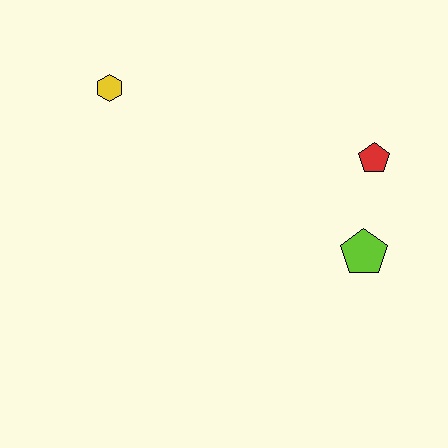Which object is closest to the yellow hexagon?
The red pentagon is closest to the yellow hexagon.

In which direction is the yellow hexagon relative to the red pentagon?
The yellow hexagon is to the left of the red pentagon.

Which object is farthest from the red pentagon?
The yellow hexagon is farthest from the red pentagon.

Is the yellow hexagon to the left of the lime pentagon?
Yes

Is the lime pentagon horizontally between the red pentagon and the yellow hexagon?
Yes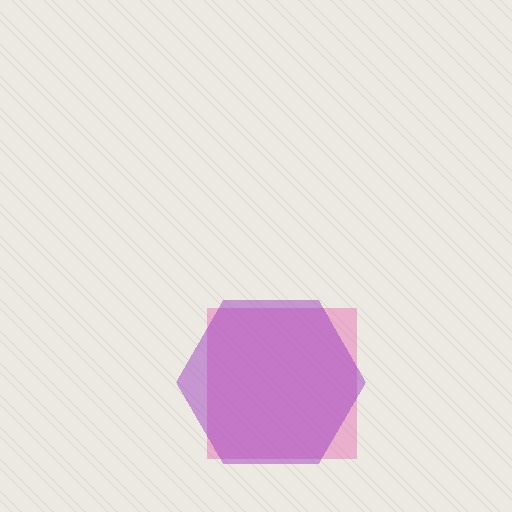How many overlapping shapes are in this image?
There are 2 overlapping shapes in the image.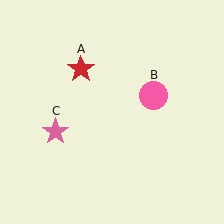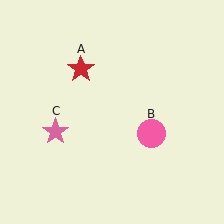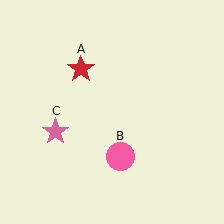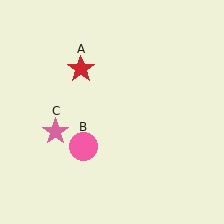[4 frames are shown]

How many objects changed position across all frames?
1 object changed position: pink circle (object B).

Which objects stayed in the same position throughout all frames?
Red star (object A) and pink star (object C) remained stationary.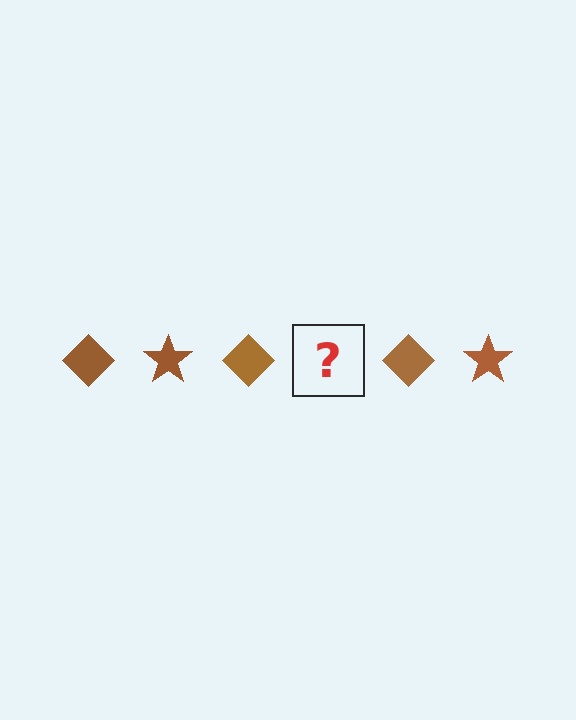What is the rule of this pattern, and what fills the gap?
The rule is that the pattern cycles through diamond, star shapes in brown. The gap should be filled with a brown star.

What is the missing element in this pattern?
The missing element is a brown star.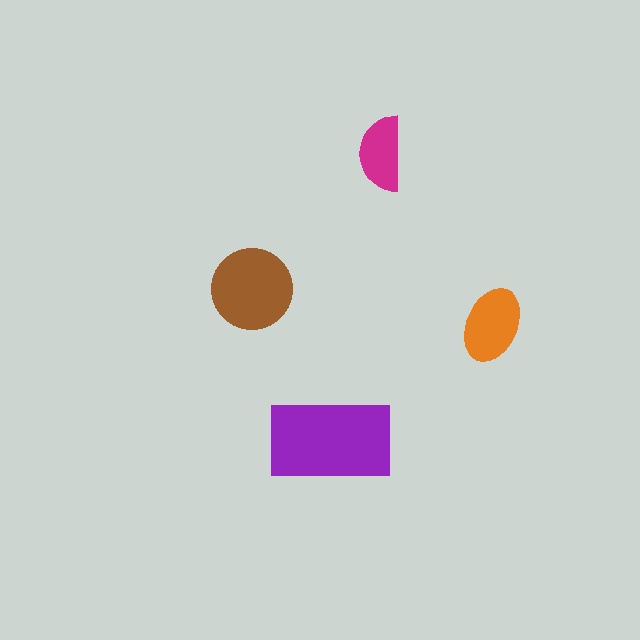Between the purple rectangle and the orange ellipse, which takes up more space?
The purple rectangle.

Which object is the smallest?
The magenta semicircle.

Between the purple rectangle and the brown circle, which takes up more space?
The purple rectangle.